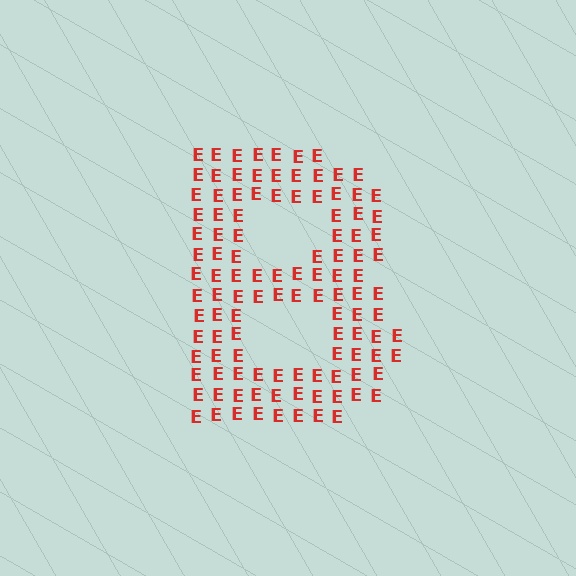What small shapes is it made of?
It is made of small letter E's.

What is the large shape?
The large shape is the letter B.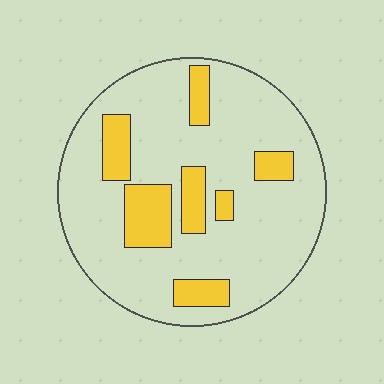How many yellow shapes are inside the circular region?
7.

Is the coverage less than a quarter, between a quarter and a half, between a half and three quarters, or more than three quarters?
Less than a quarter.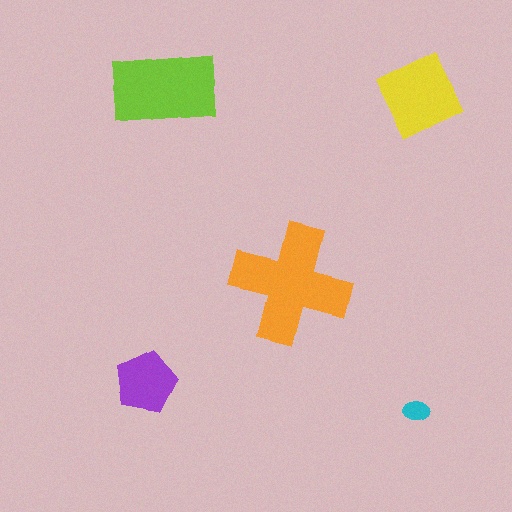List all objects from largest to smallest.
The orange cross, the lime rectangle, the yellow diamond, the purple pentagon, the cyan ellipse.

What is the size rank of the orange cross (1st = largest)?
1st.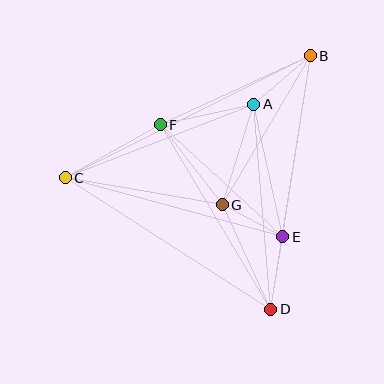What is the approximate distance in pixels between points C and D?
The distance between C and D is approximately 244 pixels.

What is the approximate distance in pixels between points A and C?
The distance between A and C is approximately 202 pixels.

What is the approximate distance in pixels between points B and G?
The distance between B and G is approximately 173 pixels.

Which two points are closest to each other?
Points E and G are closest to each other.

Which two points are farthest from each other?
Points B and C are farthest from each other.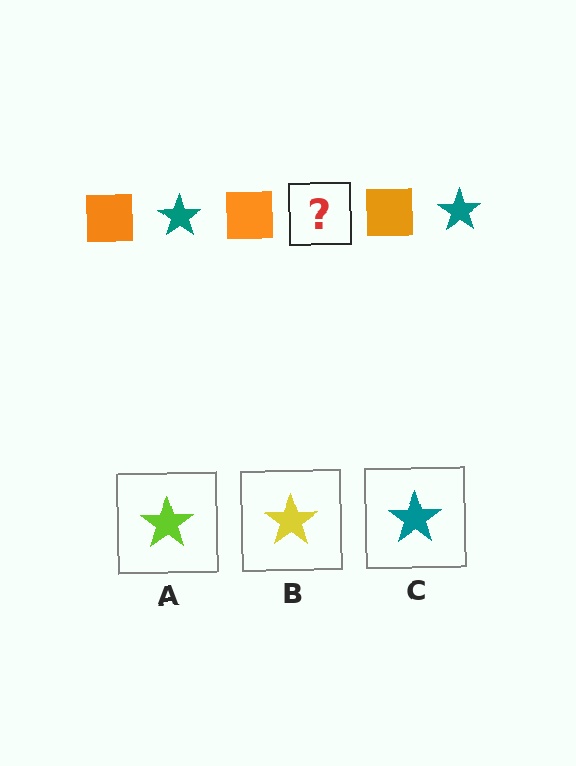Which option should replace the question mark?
Option C.